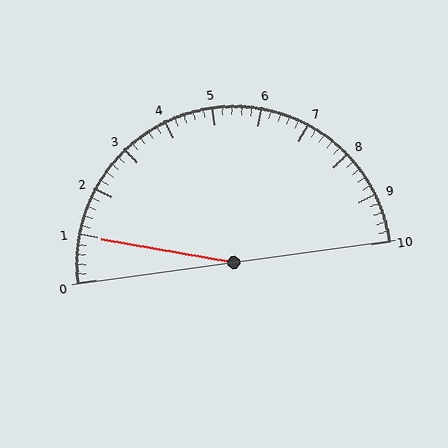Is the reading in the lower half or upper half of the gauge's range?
The reading is in the lower half of the range (0 to 10).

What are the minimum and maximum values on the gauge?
The gauge ranges from 0 to 10.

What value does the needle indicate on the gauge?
The needle indicates approximately 1.0.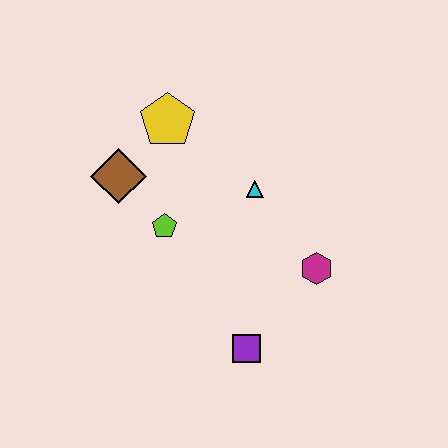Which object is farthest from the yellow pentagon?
The purple square is farthest from the yellow pentagon.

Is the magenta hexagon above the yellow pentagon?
No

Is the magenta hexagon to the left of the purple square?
No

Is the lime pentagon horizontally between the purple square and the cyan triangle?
No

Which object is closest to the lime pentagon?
The brown diamond is closest to the lime pentagon.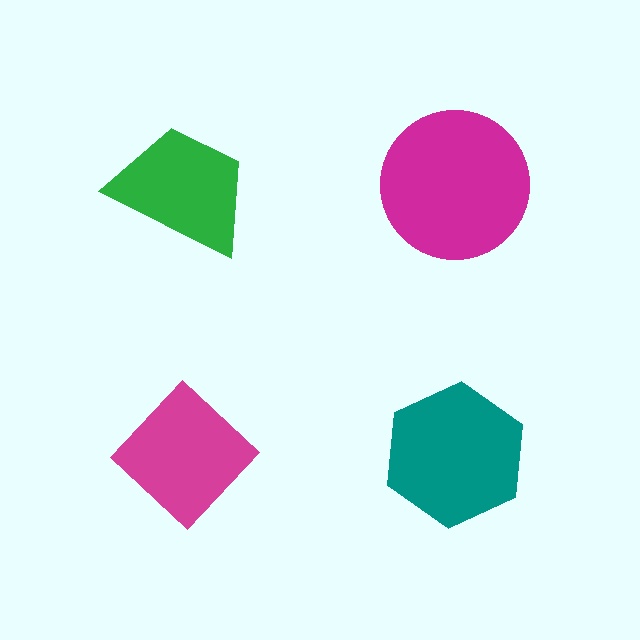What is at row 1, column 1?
A green trapezoid.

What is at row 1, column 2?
A magenta circle.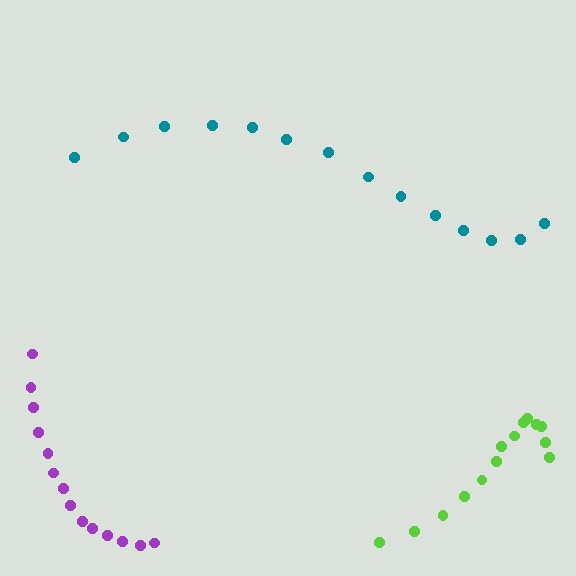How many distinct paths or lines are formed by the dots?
There are 3 distinct paths.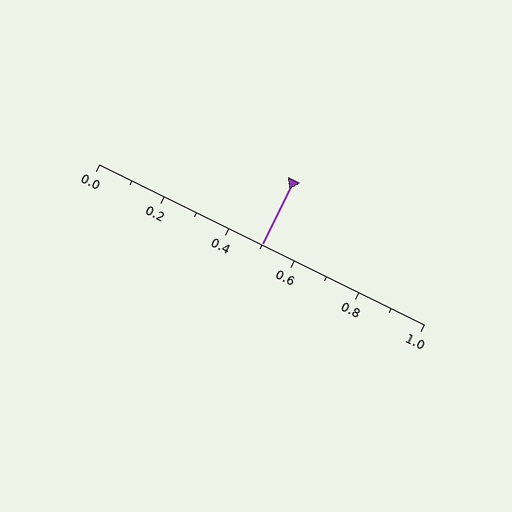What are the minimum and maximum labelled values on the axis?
The axis runs from 0.0 to 1.0.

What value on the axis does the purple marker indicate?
The marker indicates approximately 0.5.